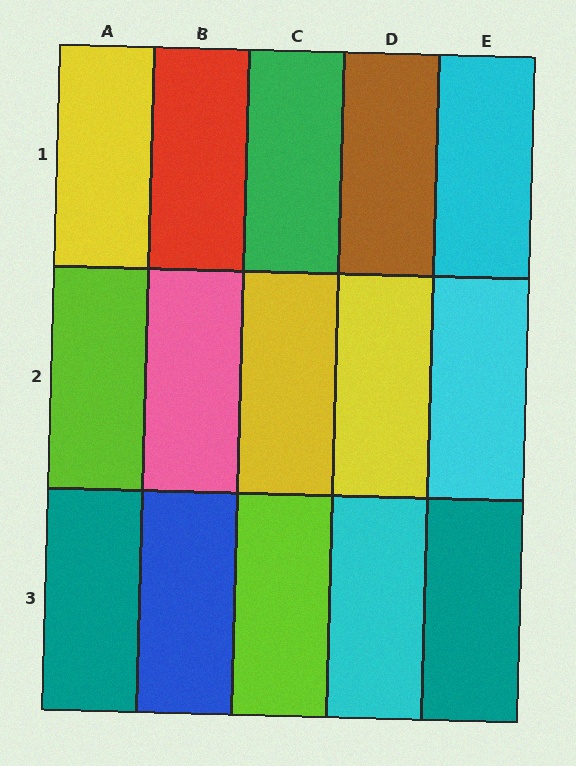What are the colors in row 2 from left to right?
Lime, pink, yellow, yellow, cyan.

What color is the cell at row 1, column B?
Red.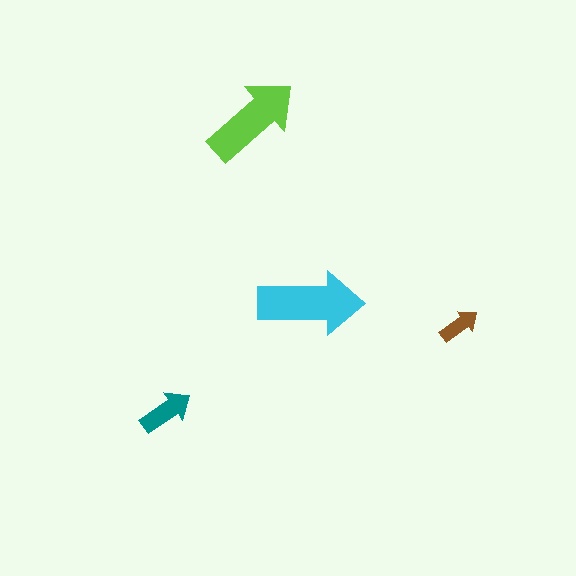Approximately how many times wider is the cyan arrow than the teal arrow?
About 2 times wider.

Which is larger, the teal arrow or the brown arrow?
The teal one.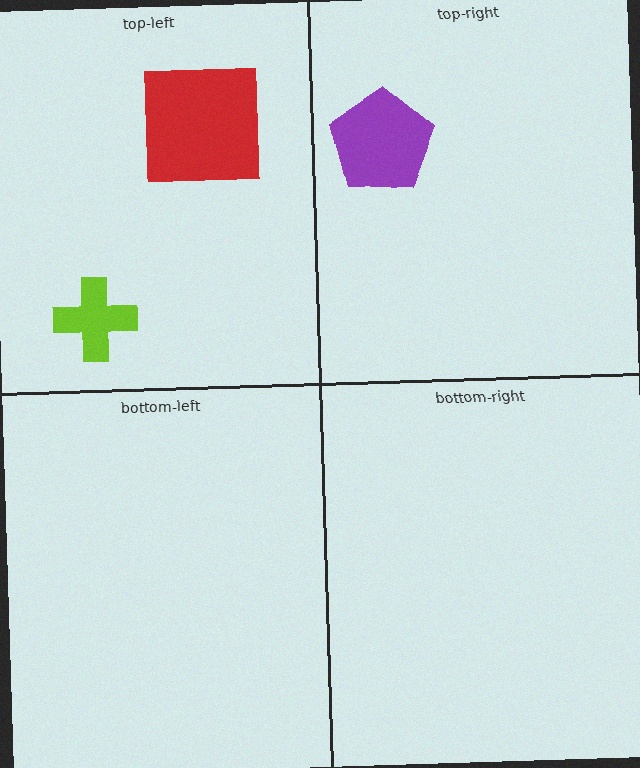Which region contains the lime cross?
The top-left region.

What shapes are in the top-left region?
The red square, the lime cross.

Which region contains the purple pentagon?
The top-right region.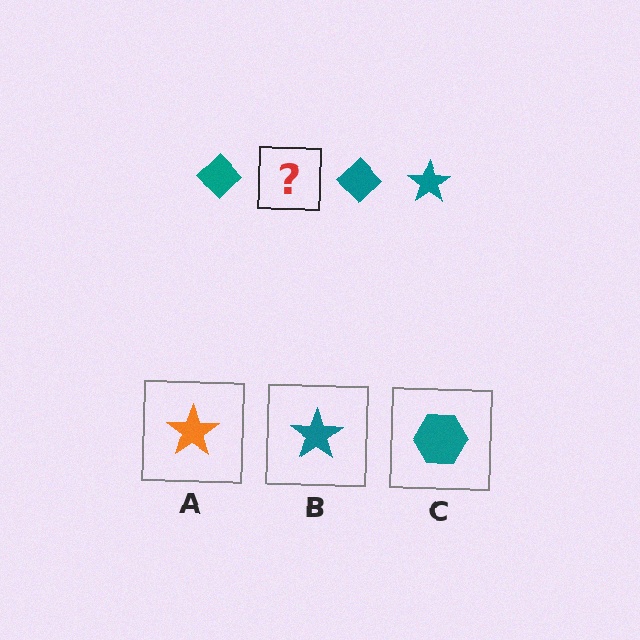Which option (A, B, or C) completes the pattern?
B.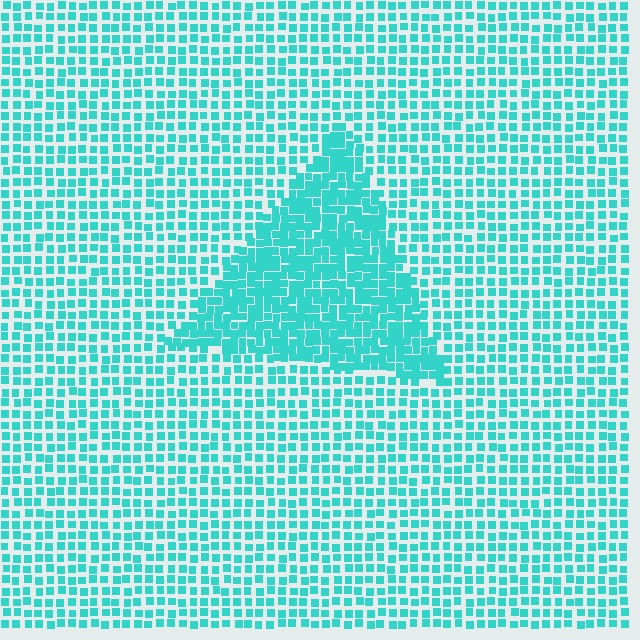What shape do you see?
I see a triangle.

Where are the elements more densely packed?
The elements are more densely packed inside the triangle boundary.